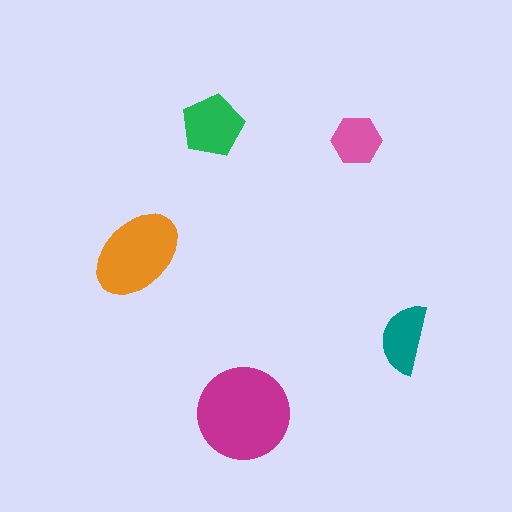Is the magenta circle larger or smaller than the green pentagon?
Larger.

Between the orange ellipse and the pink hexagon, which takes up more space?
The orange ellipse.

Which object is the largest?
The magenta circle.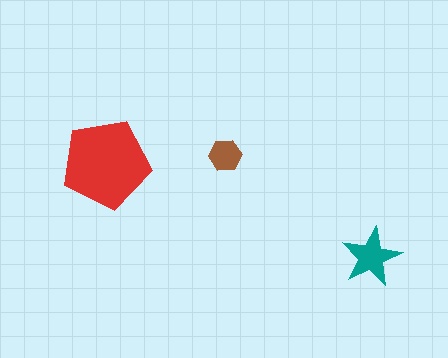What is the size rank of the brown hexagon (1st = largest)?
3rd.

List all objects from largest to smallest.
The red pentagon, the teal star, the brown hexagon.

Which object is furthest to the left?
The red pentagon is leftmost.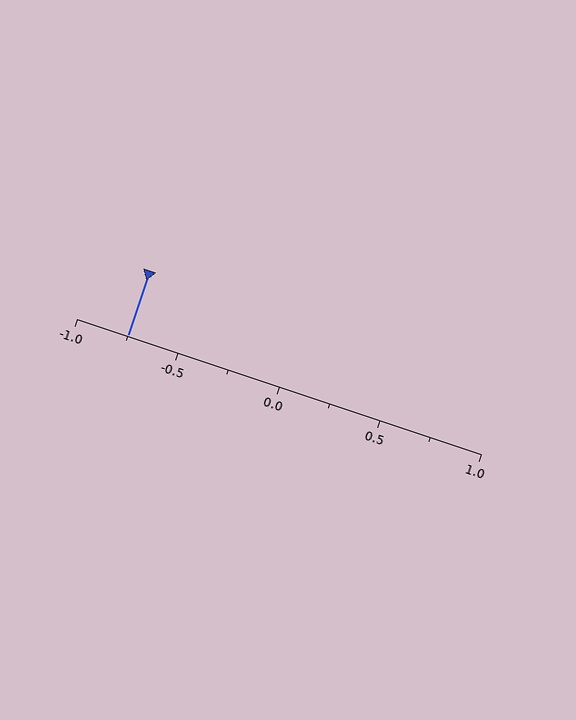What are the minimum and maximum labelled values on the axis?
The axis runs from -1.0 to 1.0.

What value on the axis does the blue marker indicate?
The marker indicates approximately -0.75.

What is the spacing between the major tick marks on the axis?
The major ticks are spaced 0.5 apart.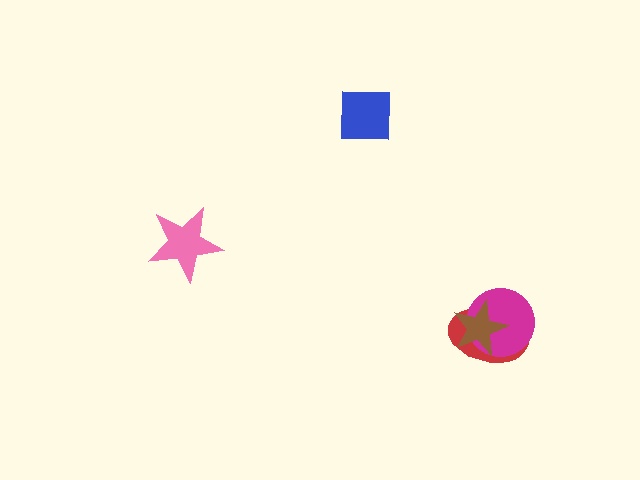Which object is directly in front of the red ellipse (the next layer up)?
The magenta circle is directly in front of the red ellipse.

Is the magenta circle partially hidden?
Yes, it is partially covered by another shape.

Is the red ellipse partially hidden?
Yes, it is partially covered by another shape.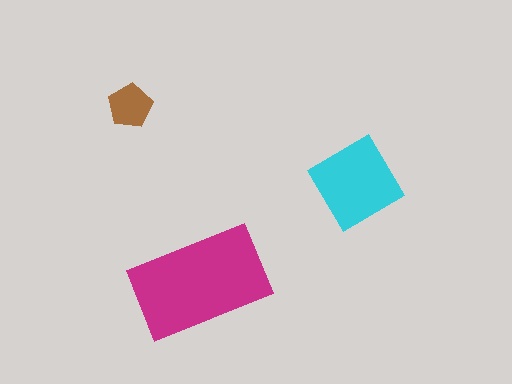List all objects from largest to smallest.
The magenta rectangle, the cyan diamond, the brown pentagon.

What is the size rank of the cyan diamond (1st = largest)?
2nd.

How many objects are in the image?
There are 3 objects in the image.